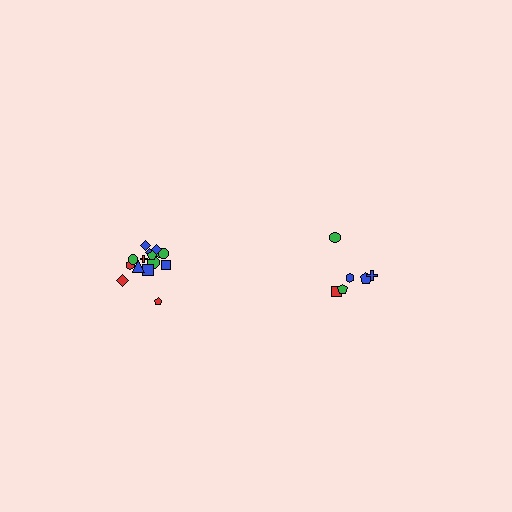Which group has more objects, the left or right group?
The left group.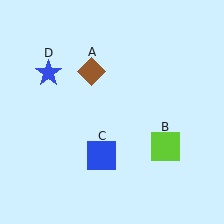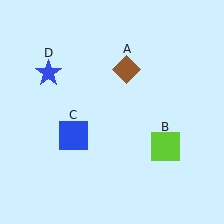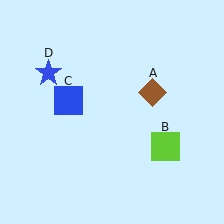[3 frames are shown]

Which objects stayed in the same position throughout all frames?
Lime square (object B) and blue star (object D) remained stationary.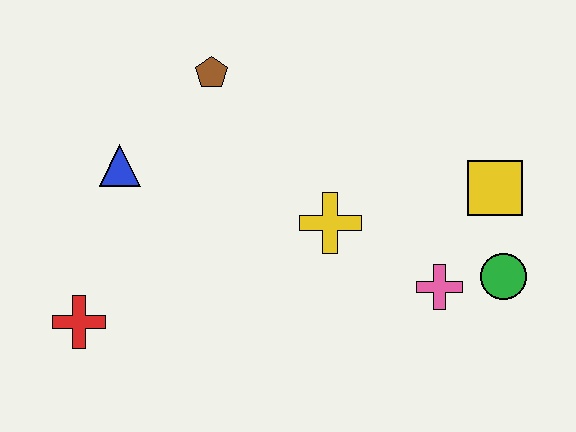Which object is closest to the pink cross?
The green circle is closest to the pink cross.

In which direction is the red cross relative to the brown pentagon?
The red cross is below the brown pentagon.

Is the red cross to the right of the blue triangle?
No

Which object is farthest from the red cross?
The yellow square is farthest from the red cross.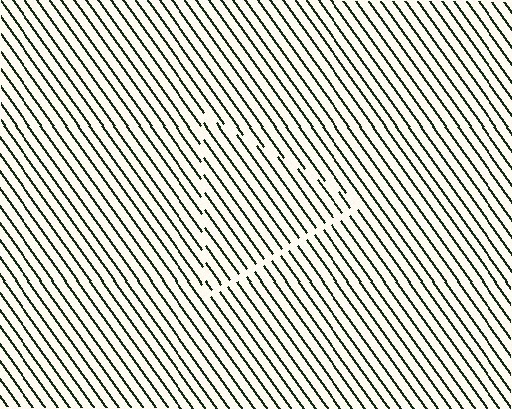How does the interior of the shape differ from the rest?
The interior of the shape contains the same grating, shifted by half a period — the contour is defined by the phase discontinuity where line-ends from the inner and outer gratings abut.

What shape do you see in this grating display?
An illusory triangle. The interior of the shape contains the same grating, shifted by half a period — the contour is defined by the phase discontinuity where line-ends from the inner and outer gratings abut.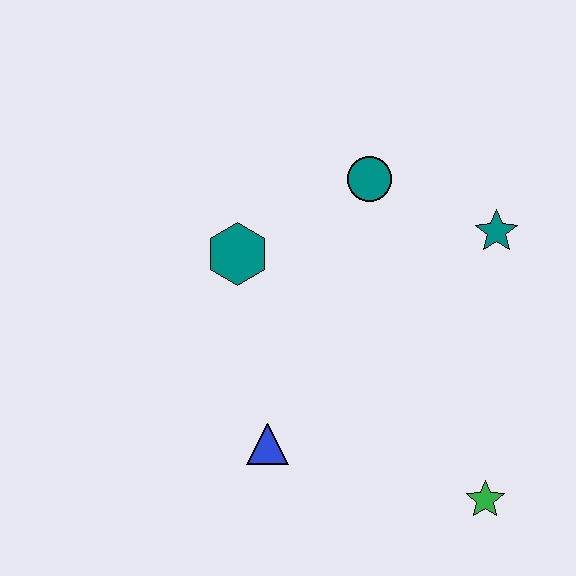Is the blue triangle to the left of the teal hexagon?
No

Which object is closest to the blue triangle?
The teal hexagon is closest to the blue triangle.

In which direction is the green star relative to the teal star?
The green star is below the teal star.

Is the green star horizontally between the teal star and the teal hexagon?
Yes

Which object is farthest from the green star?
The teal hexagon is farthest from the green star.